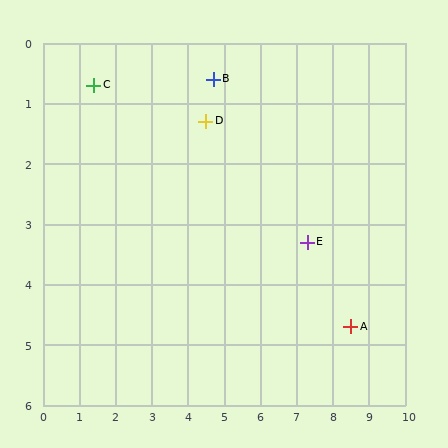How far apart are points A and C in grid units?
Points A and C are about 8.1 grid units apart.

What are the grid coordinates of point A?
Point A is at approximately (8.5, 4.7).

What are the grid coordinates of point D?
Point D is at approximately (4.5, 1.3).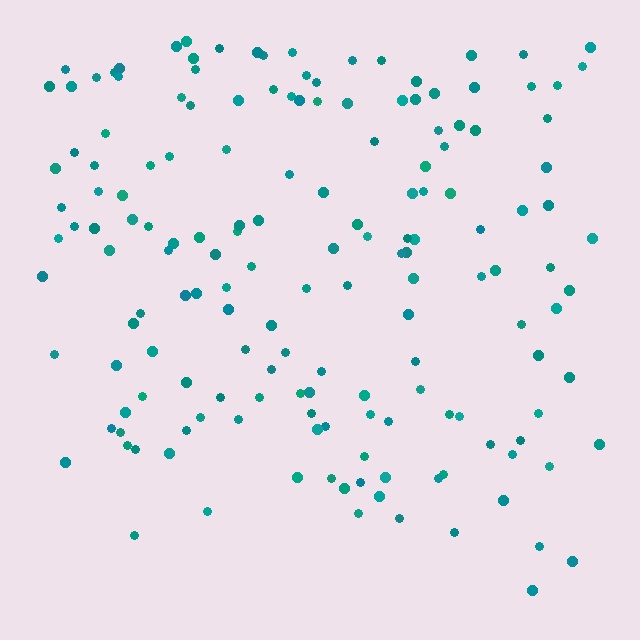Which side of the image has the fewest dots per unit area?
The bottom.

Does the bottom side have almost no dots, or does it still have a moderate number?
Still a moderate number, just noticeably fewer than the top.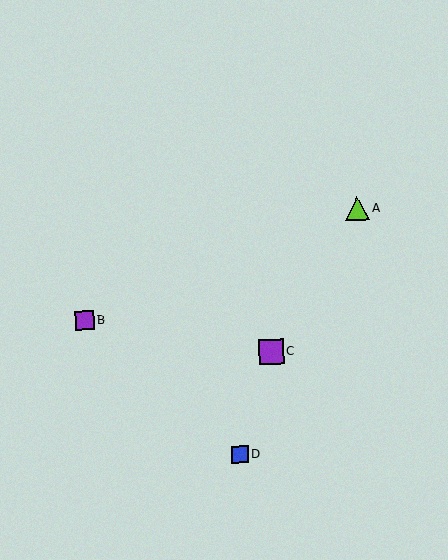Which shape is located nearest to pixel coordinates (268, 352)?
The purple square (labeled C) at (271, 352) is nearest to that location.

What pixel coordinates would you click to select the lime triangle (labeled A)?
Click at (357, 209) to select the lime triangle A.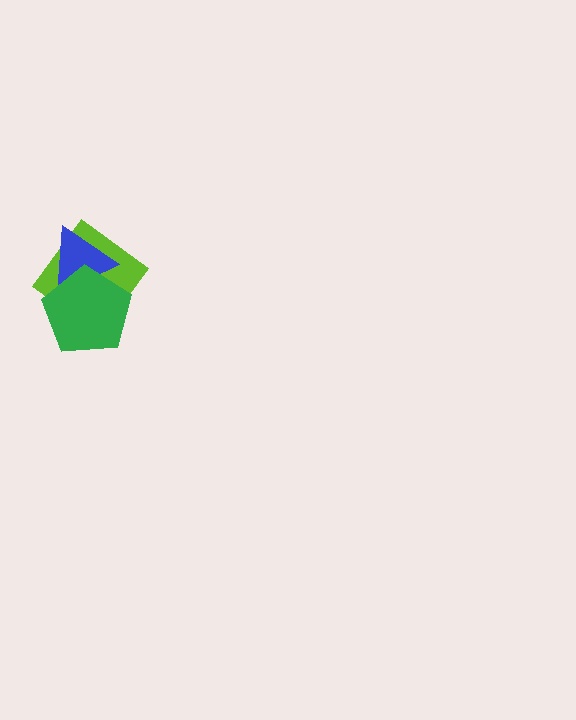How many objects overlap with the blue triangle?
2 objects overlap with the blue triangle.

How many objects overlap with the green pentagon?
2 objects overlap with the green pentagon.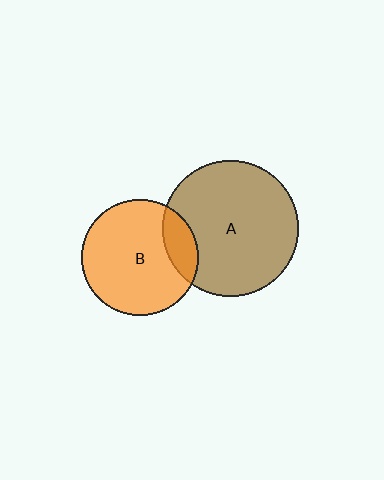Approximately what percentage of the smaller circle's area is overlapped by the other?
Approximately 15%.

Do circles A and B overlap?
Yes.